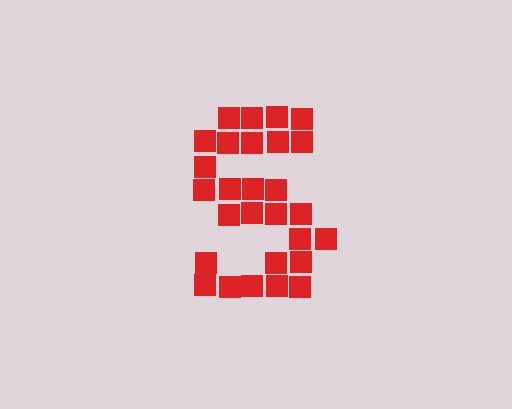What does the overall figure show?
The overall figure shows the letter S.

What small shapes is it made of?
It is made of small squares.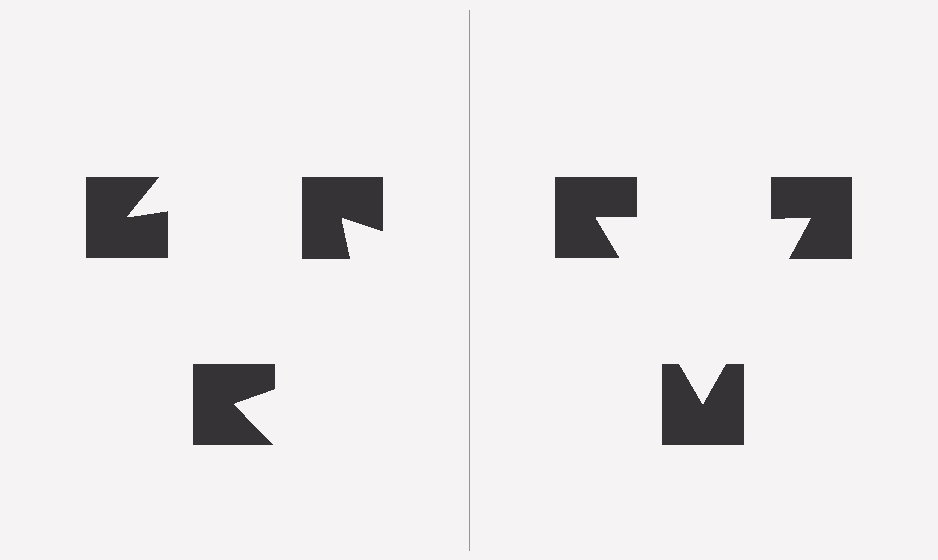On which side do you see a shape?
An illusory triangle appears on the right side. On the left side the wedge cuts are rotated, so no coherent shape forms.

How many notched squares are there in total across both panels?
6 — 3 on each side.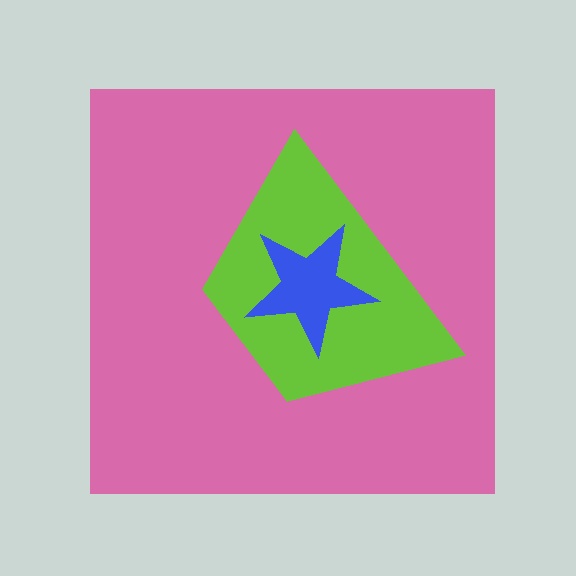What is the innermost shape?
The blue star.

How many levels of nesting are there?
3.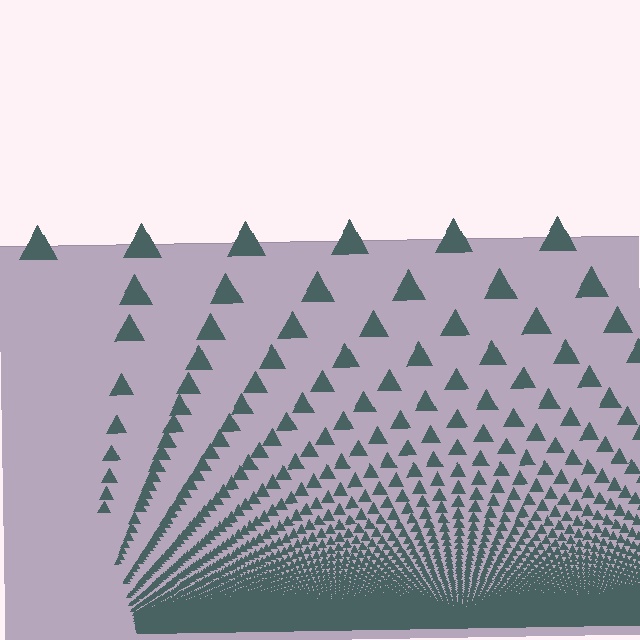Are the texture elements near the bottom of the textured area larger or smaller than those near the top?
Smaller. The gradient is inverted — elements near the bottom are smaller and denser.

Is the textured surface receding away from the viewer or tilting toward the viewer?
The surface appears to tilt toward the viewer. Texture elements get larger and sparser toward the top.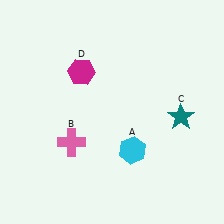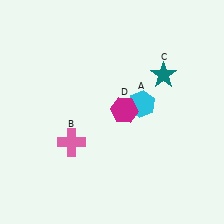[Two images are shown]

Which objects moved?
The objects that moved are: the cyan hexagon (A), the teal star (C), the magenta hexagon (D).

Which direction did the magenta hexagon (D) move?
The magenta hexagon (D) moved right.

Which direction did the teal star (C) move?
The teal star (C) moved up.